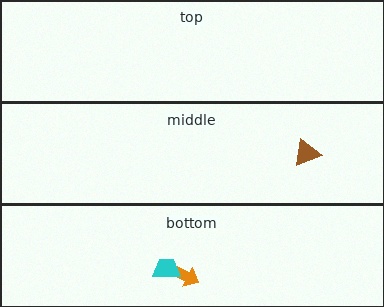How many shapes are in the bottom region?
2.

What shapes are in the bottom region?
The orange arrow, the cyan trapezoid.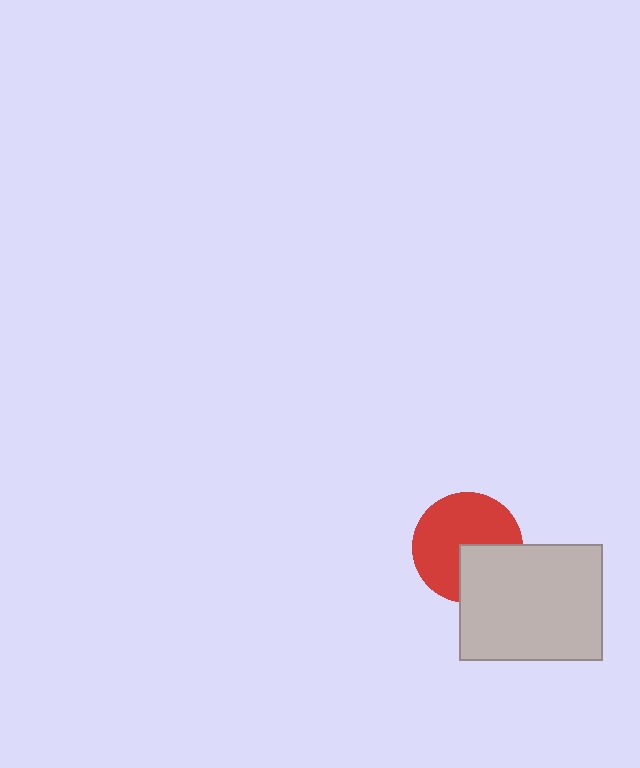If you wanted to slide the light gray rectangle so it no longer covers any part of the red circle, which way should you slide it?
Slide it toward the lower-right — that is the most direct way to separate the two shapes.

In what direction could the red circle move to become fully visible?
The red circle could move toward the upper-left. That would shift it out from behind the light gray rectangle entirely.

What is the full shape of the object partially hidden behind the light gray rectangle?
The partially hidden object is a red circle.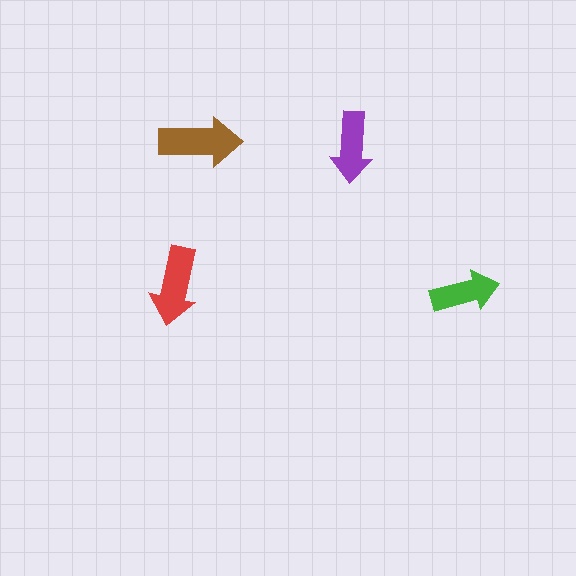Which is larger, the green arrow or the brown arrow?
The brown one.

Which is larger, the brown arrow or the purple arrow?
The brown one.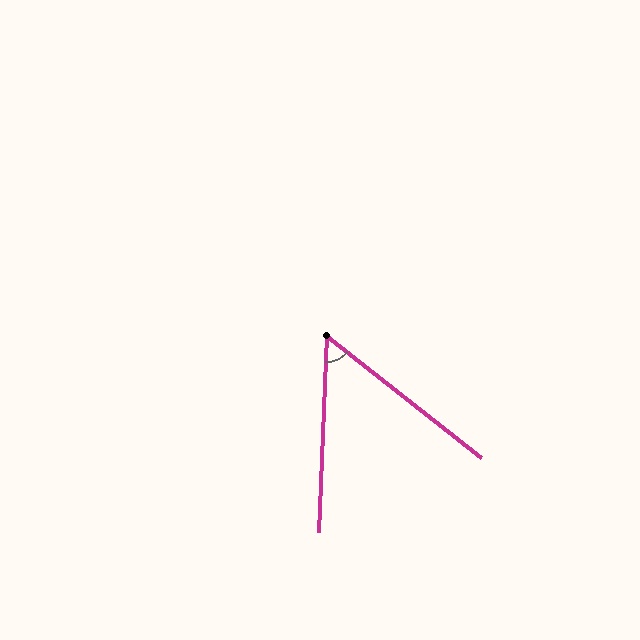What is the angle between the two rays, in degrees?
Approximately 54 degrees.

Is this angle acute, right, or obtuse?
It is acute.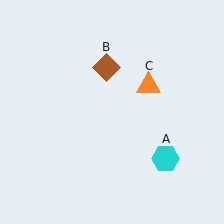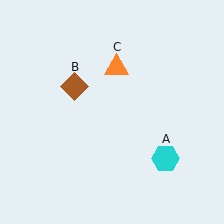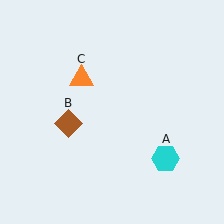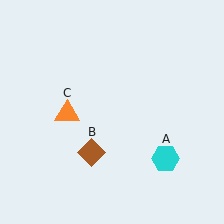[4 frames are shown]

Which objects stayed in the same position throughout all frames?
Cyan hexagon (object A) remained stationary.